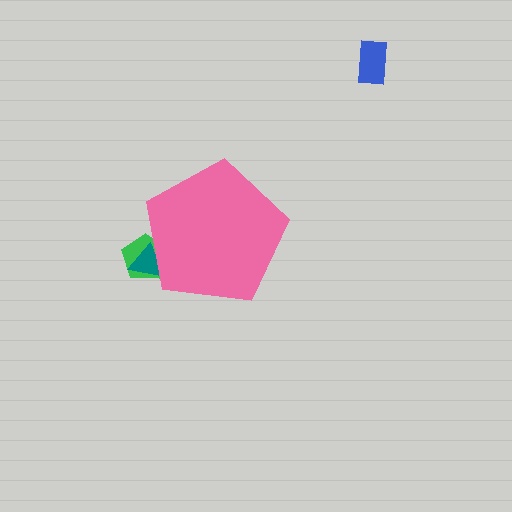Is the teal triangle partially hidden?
Yes, the teal triangle is partially hidden behind the pink pentagon.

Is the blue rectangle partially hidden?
No, the blue rectangle is fully visible.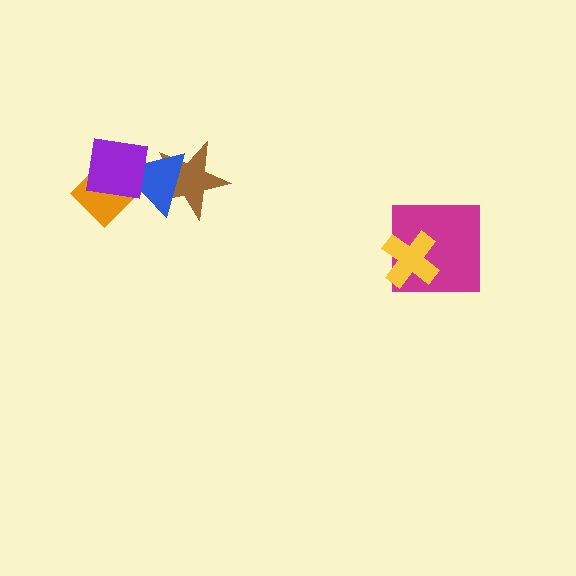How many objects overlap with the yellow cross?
1 object overlaps with the yellow cross.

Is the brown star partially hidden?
Yes, it is partially covered by another shape.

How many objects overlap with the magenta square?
1 object overlaps with the magenta square.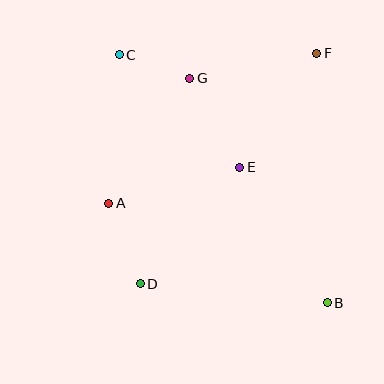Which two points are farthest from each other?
Points B and C are farthest from each other.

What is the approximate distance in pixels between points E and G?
The distance between E and G is approximately 102 pixels.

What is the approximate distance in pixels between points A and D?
The distance between A and D is approximately 86 pixels.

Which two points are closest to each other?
Points C and G are closest to each other.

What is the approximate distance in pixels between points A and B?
The distance between A and B is approximately 240 pixels.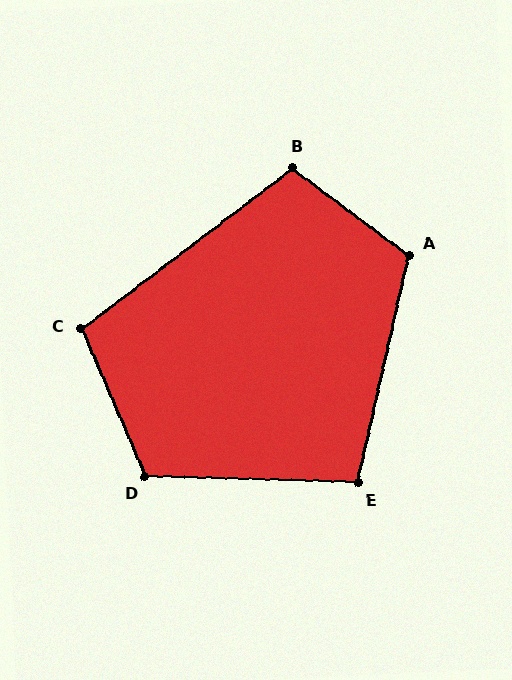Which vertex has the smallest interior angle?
E, at approximately 101 degrees.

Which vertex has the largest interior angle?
D, at approximately 115 degrees.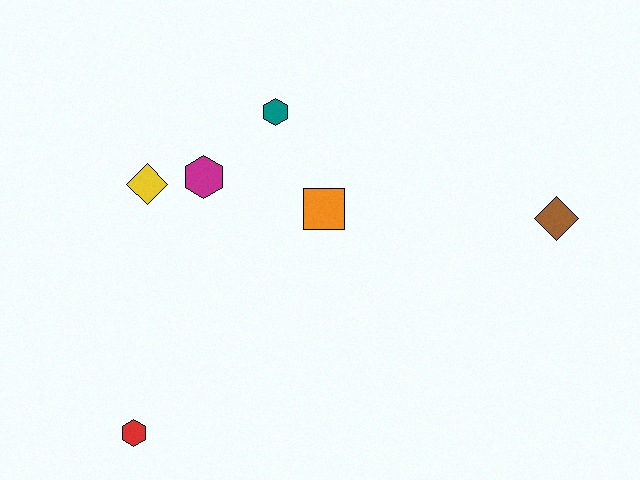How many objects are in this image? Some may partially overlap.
There are 6 objects.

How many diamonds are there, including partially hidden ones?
There are 2 diamonds.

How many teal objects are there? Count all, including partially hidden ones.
There is 1 teal object.